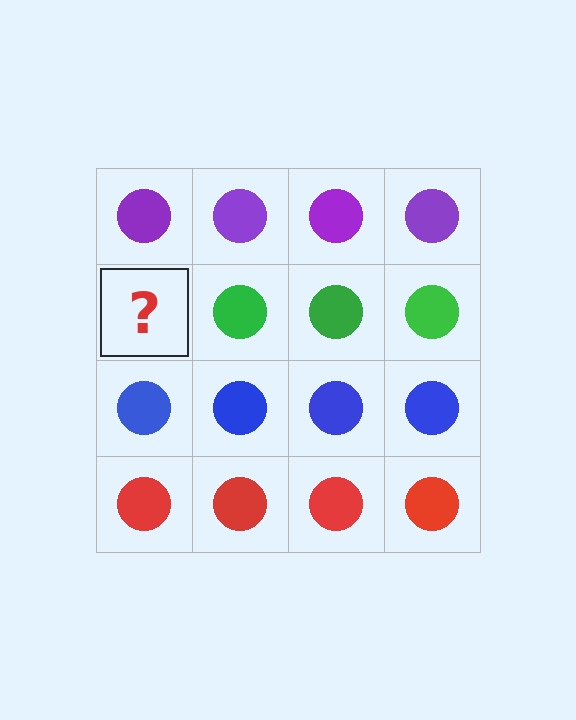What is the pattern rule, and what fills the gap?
The rule is that each row has a consistent color. The gap should be filled with a green circle.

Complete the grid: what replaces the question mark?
The question mark should be replaced with a green circle.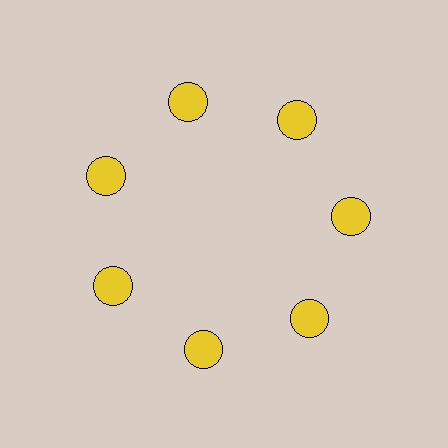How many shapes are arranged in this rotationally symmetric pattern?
There are 7 shapes, arranged in 7 groups of 1.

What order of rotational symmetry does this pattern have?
This pattern has 7-fold rotational symmetry.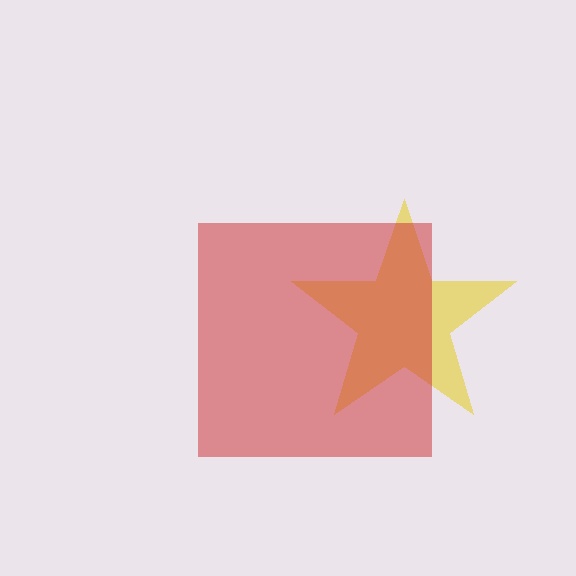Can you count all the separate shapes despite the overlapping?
Yes, there are 2 separate shapes.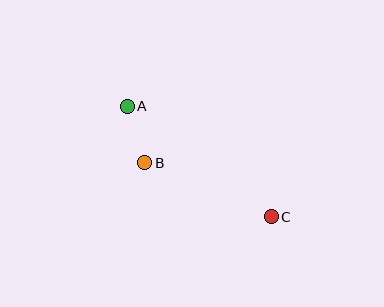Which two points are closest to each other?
Points A and B are closest to each other.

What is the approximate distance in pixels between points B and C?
The distance between B and C is approximately 137 pixels.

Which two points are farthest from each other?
Points A and C are farthest from each other.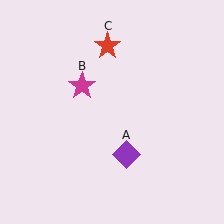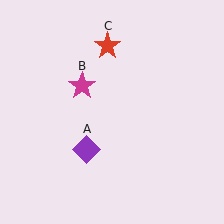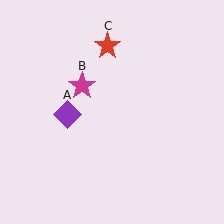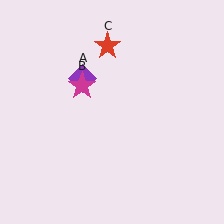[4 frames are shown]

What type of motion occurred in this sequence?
The purple diamond (object A) rotated clockwise around the center of the scene.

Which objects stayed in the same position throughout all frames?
Magenta star (object B) and red star (object C) remained stationary.